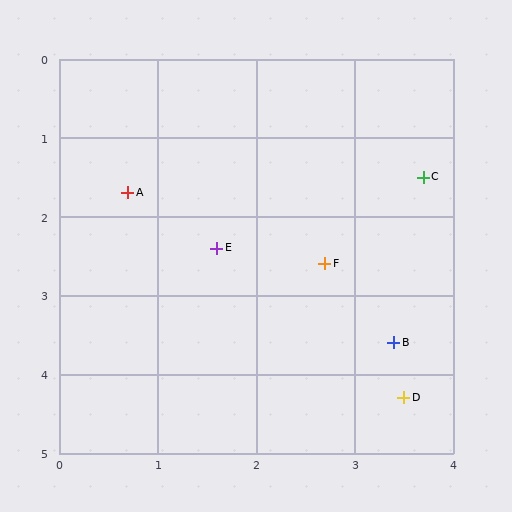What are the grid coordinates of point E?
Point E is at approximately (1.6, 2.4).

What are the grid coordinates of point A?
Point A is at approximately (0.7, 1.7).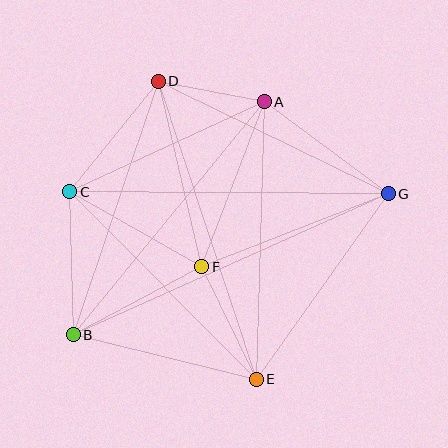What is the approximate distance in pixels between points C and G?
The distance between C and G is approximately 318 pixels.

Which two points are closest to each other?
Points A and D are closest to each other.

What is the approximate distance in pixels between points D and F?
The distance between D and F is approximately 190 pixels.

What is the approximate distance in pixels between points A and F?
The distance between A and F is approximately 176 pixels.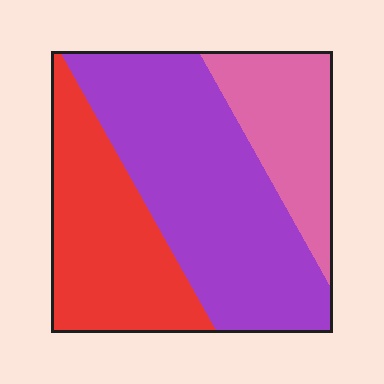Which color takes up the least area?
Pink, at roughly 20%.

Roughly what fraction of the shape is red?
Red covers 31% of the shape.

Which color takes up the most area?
Purple, at roughly 50%.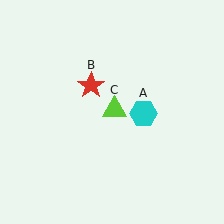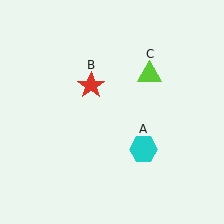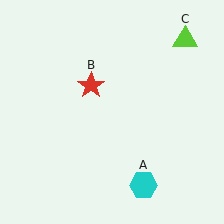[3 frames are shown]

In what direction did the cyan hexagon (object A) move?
The cyan hexagon (object A) moved down.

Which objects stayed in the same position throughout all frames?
Red star (object B) remained stationary.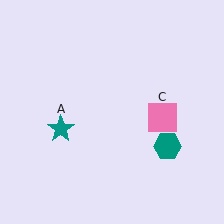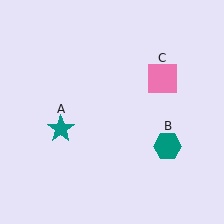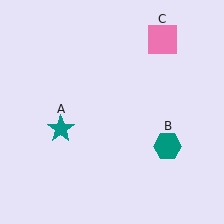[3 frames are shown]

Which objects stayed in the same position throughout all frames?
Teal star (object A) and teal hexagon (object B) remained stationary.